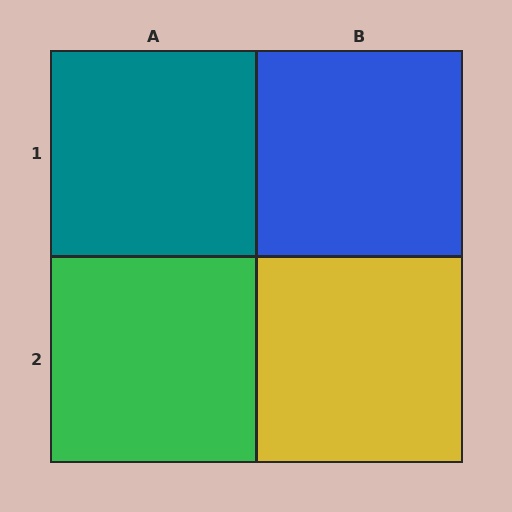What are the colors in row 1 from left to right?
Teal, blue.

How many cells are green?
1 cell is green.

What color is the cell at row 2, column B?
Yellow.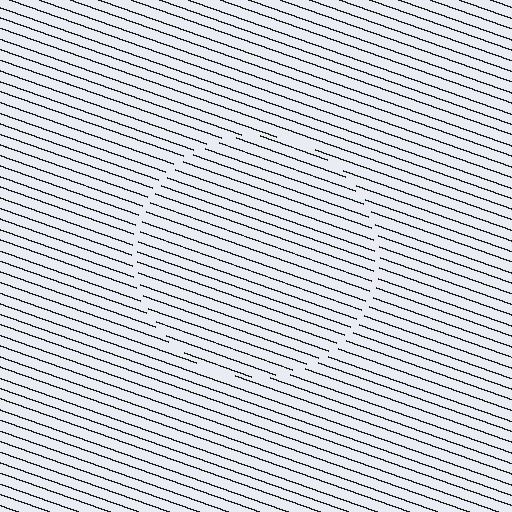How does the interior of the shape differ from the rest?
The interior of the shape contains the same grating, shifted by half a period — the contour is defined by the phase discontinuity where line-ends from the inner and outer gratings abut.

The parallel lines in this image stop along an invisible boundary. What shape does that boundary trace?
An illusory circle. The interior of the shape contains the same grating, shifted by half a period — the contour is defined by the phase discontinuity where line-ends from the inner and outer gratings abut.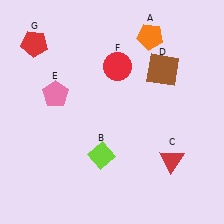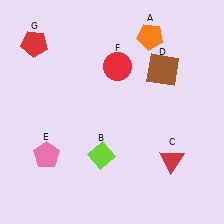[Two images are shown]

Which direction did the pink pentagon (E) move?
The pink pentagon (E) moved down.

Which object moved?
The pink pentagon (E) moved down.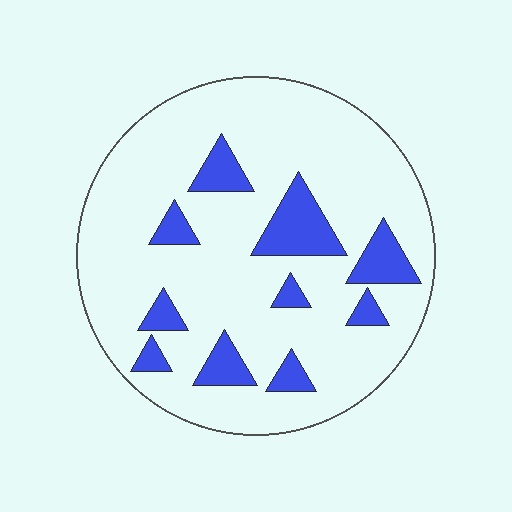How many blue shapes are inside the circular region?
10.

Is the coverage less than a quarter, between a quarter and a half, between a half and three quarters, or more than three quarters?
Less than a quarter.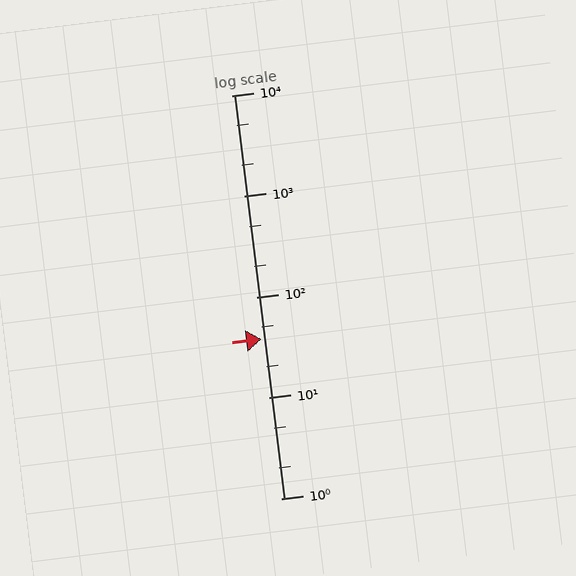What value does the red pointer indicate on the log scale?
The pointer indicates approximately 38.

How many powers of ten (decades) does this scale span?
The scale spans 4 decades, from 1 to 10000.